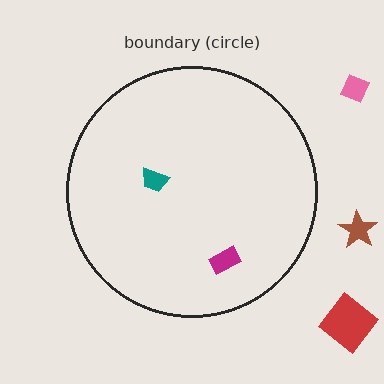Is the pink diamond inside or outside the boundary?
Outside.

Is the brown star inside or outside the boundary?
Outside.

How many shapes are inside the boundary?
2 inside, 3 outside.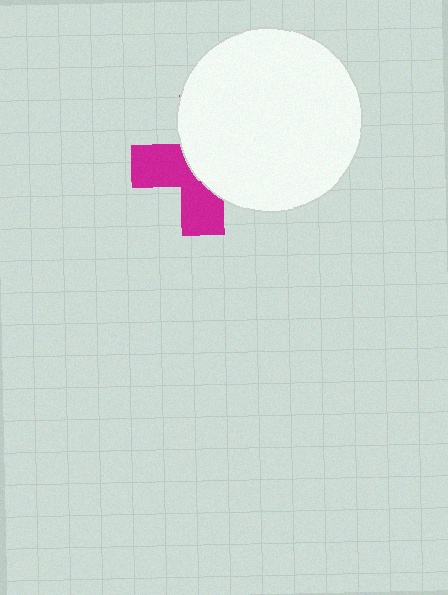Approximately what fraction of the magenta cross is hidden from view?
Roughly 57% of the magenta cross is hidden behind the white circle.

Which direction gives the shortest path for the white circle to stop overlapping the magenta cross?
Moving right gives the shortest separation.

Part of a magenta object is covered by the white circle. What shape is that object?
It is a cross.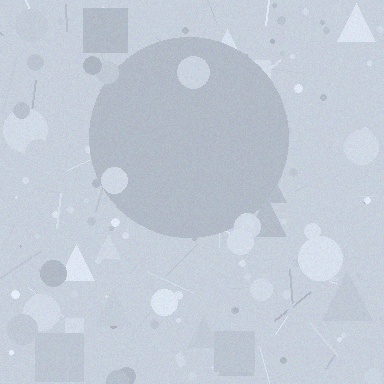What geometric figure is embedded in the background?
A circle is embedded in the background.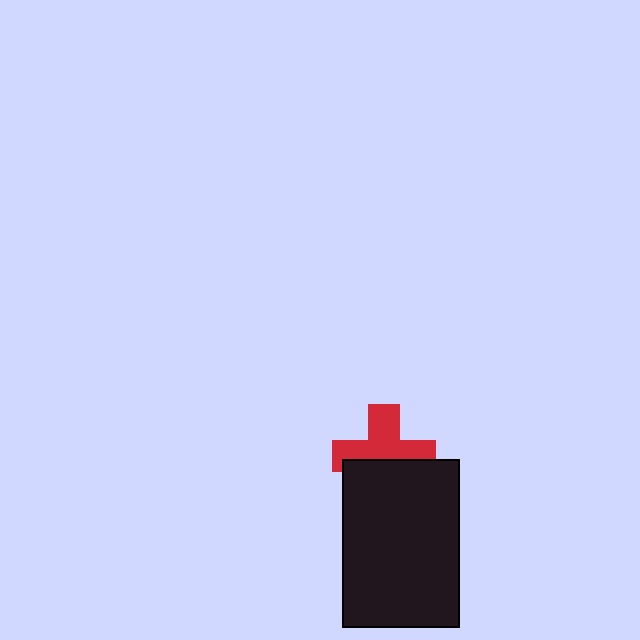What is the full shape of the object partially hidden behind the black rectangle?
The partially hidden object is a red cross.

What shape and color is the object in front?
The object in front is a black rectangle.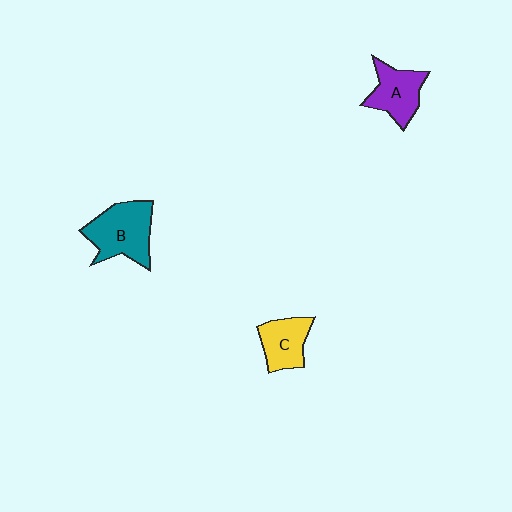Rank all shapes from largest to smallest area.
From largest to smallest: B (teal), A (purple), C (yellow).